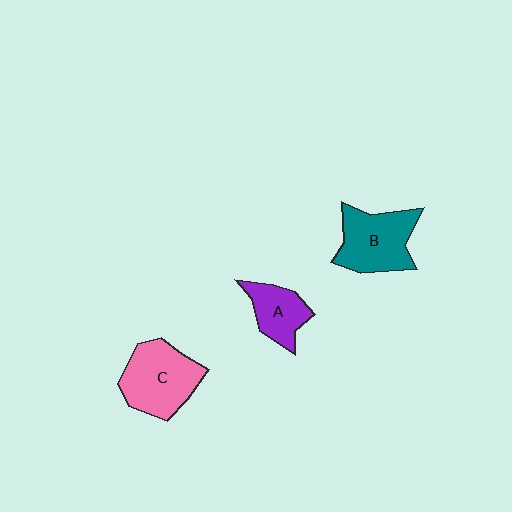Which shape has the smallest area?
Shape A (purple).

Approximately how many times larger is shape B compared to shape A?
Approximately 1.5 times.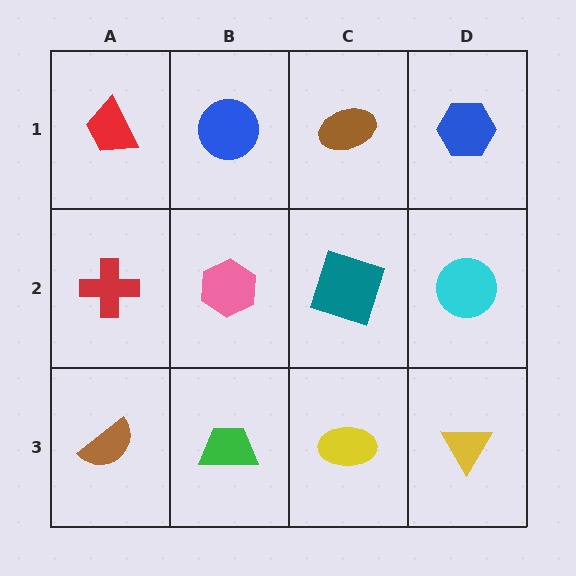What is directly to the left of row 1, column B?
A red trapezoid.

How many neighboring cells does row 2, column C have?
4.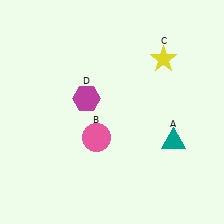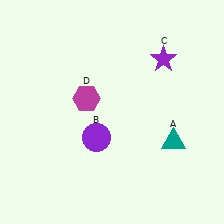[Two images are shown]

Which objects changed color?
B changed from pink to purple. C changed from yellow to purple.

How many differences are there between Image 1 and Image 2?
There are 2 differences between the two images.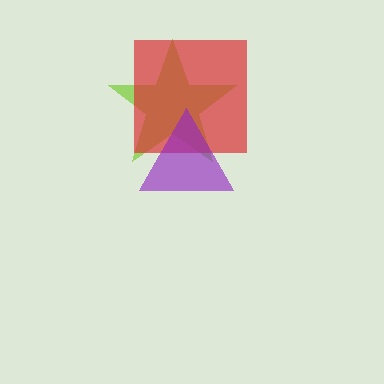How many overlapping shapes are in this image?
There are 3 overlapping shapes in the image.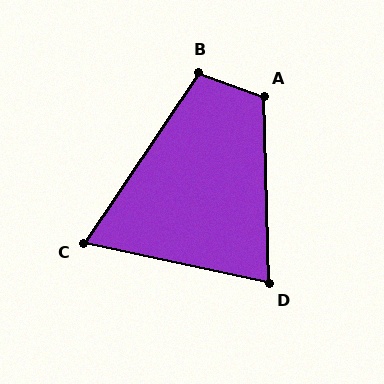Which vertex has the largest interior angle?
A, at approximately 112 degrees.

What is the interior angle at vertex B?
Approximately 104 degrees (obtuse).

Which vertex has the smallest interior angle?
C, at approximately 68 degrees.